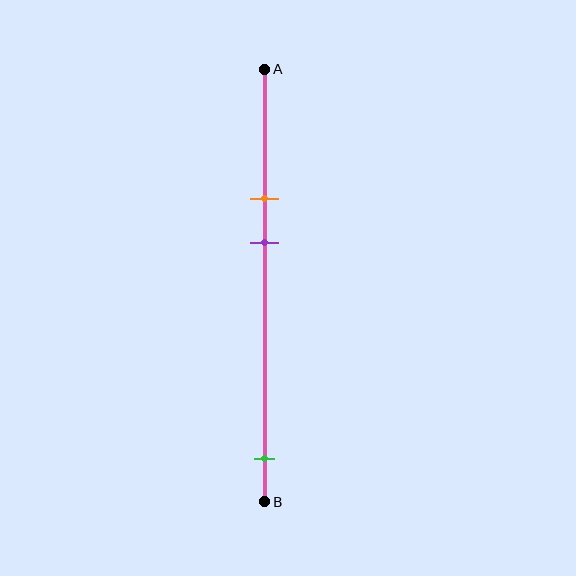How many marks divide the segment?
There are 3 marks dividing the segment.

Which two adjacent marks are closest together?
The orange and purple marks are the closest adjacent pair.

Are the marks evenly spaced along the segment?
No, the marks are not evenly spaced.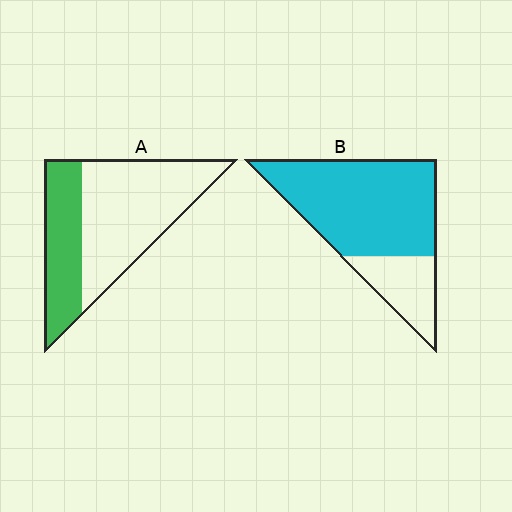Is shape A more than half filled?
No.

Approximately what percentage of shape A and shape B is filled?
A is approximately 35% and B is approximately 75%.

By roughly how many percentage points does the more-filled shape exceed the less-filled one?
By roughly 40 percentage points (B over A).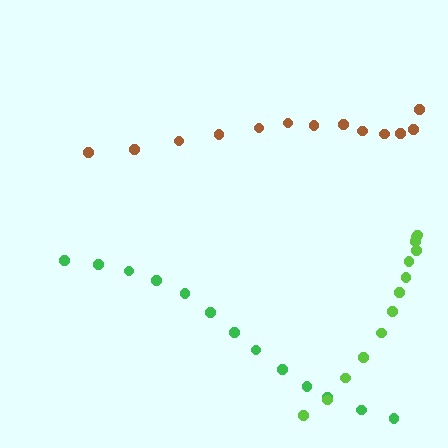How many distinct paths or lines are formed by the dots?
There are 3 distinct paths.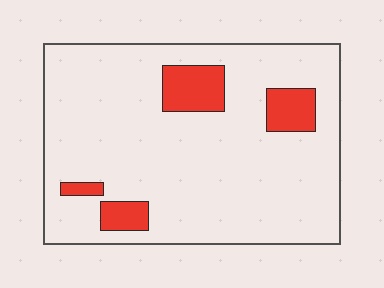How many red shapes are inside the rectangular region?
4.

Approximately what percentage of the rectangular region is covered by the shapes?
Approximately 10%.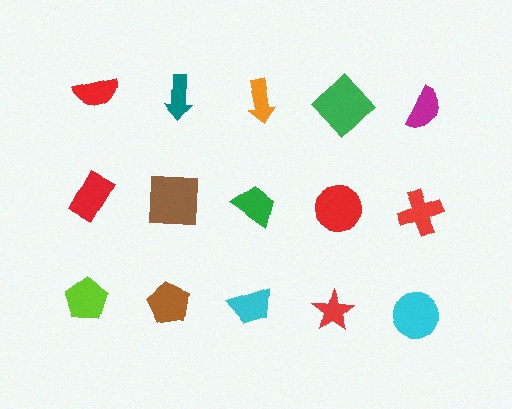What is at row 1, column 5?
A magenta semicircle.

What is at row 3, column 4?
A red star.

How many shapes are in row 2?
5 shapes.